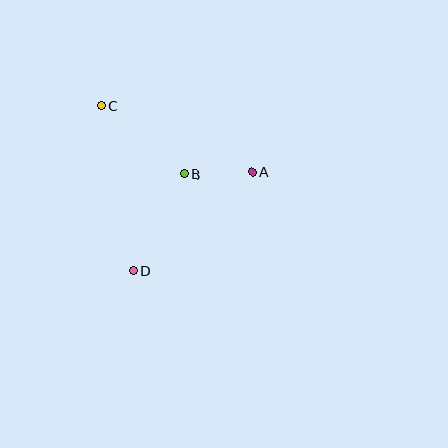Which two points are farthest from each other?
Points C and D are farthest from each other.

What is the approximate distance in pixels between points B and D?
The distance between B and D is approximately 109 pixels.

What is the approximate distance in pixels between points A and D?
The distance between A and D is approximately 155 pixels.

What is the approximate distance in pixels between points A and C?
The distance between A and C is approximately 165 pixels.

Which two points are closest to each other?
Points A and B are closest to each other.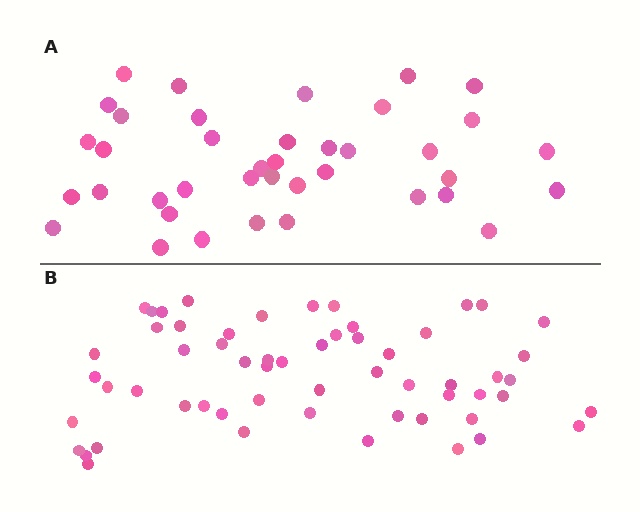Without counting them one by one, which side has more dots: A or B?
Region B (the bottom region) has more dots.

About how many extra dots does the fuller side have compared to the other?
Region B has approximately 20 more dots than region A.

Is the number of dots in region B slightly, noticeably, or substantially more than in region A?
Region B has substantially more. The ratio is roughly 1.5 to 1.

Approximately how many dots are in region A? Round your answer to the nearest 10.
About 40 dots. (The exact count is 39, which rounds to 40.)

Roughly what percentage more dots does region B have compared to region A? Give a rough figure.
About 50% more.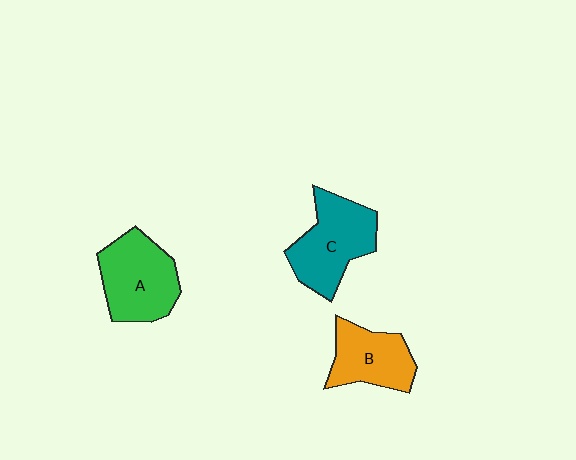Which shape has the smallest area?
Shape B (orange).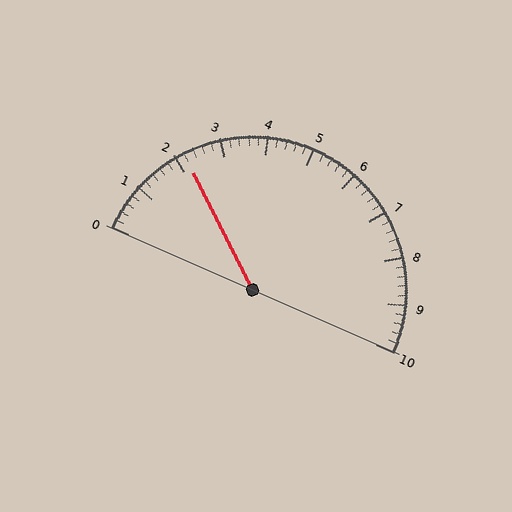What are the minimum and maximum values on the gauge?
The gauge ranges from 0 to 10.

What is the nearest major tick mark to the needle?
The nearest major tick mark is 2.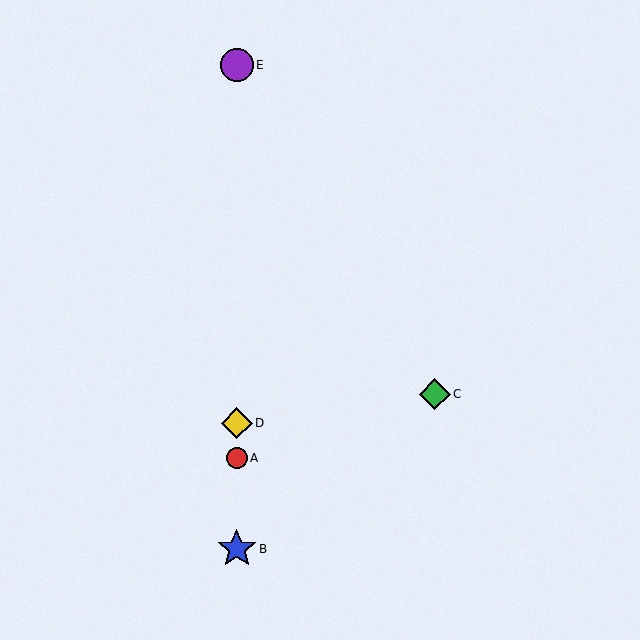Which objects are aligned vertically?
Objects A, B, D, E are aligned vertically.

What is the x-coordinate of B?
Object B is at x≈237.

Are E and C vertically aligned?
No, E is at x≈237 and C is at x≈435.